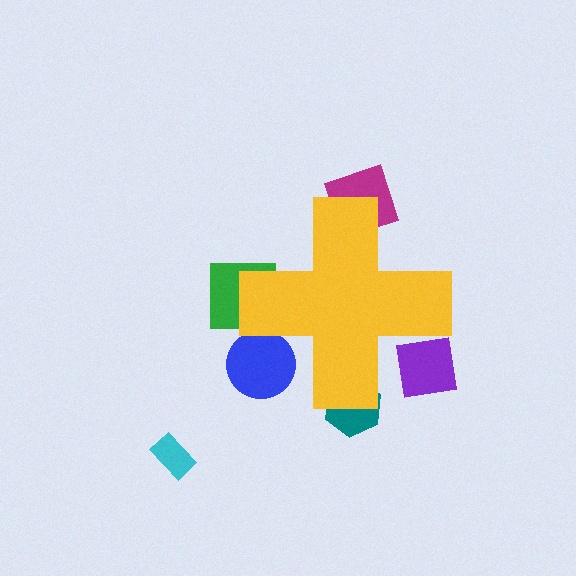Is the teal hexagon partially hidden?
Yes, the teal hexagon is partially hidden behind the yellow cross.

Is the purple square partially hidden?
Yes, the purple square is partially hidden behind the yellow cross.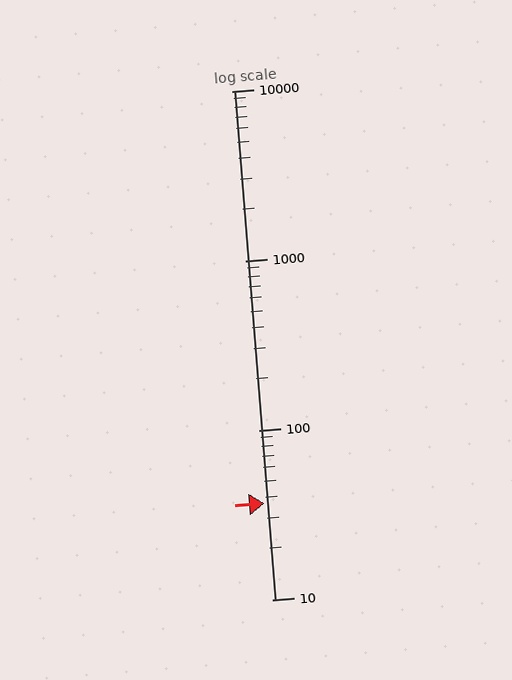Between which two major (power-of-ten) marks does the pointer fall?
The pointer is between 10 and 100.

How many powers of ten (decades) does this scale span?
The scale spans 3 decades, from 10 to 10000.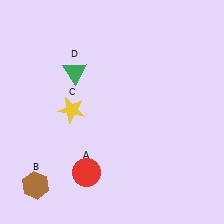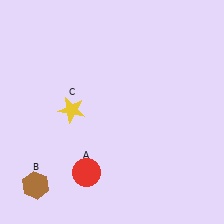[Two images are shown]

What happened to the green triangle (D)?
The green triangle (D) was removed in Image 2. It was in the top-left area of Image 1.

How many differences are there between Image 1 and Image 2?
There is 1 difference between the two images.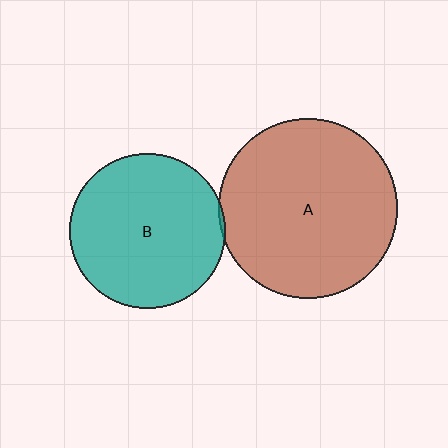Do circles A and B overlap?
Yes.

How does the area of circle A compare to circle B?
Approximately 1.3 times.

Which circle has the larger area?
Circle A (brown).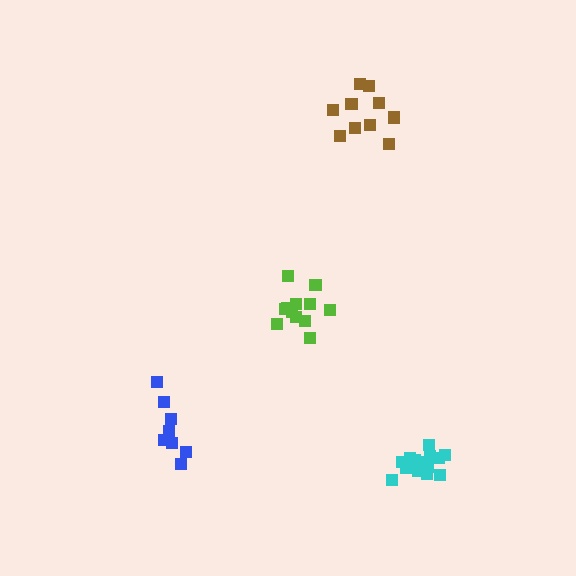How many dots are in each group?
Group 1: 8 dots, Group 2: 10 dots, Group 3: 12 dots, Group 4: 14 dots (44 total).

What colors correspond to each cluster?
The clusters are colored: blue, brown, lime, cyan.